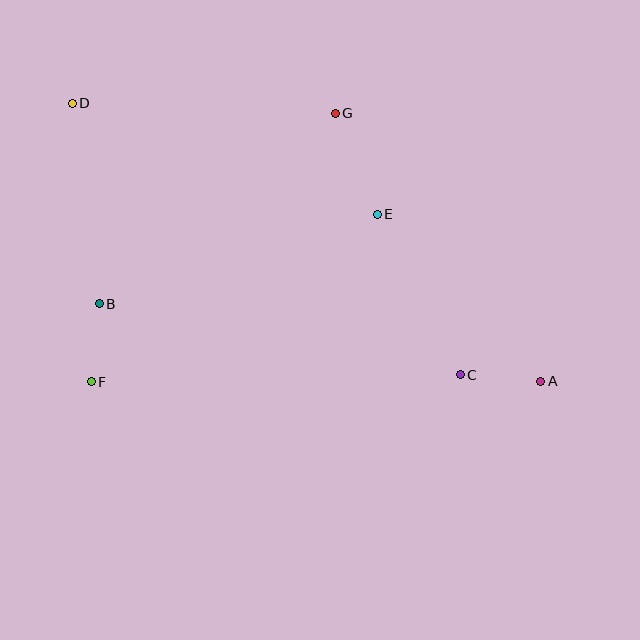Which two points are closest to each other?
Points B and F are closest to each other.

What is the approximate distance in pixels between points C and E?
The distance between C and E is approximately 181 pixels.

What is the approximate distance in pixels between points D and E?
The distance between D and E is approximately 325 pixels.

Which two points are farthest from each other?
Points A and D are farthest from each other.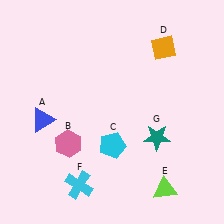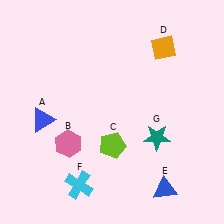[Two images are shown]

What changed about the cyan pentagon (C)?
In Image 1, C is cyan. In Image 2, it changed to lime.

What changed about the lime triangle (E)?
In Image 1, E is lime. In Image 2, it changed to blue.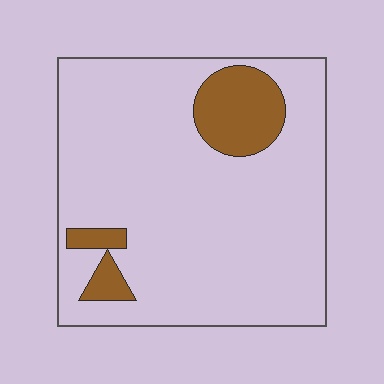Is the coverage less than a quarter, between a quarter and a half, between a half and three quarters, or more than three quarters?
Less than a quarter.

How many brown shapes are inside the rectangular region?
3.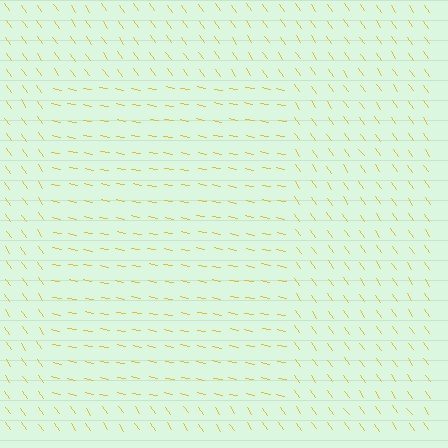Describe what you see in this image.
The image is filled with small yellow line segments. A rectangle region in the image has lines oriented differently from the surrounding lines, creating a visible texture boundary.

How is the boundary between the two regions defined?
The boundary is defined purely by a change in line orientation (approximately 45 degrees difference). All lines are the same color and thickness.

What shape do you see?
I see a rectangle.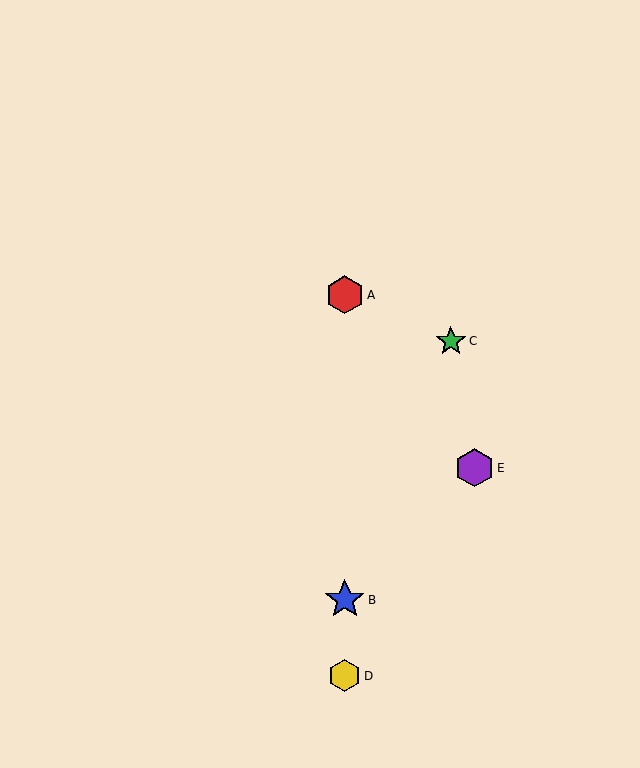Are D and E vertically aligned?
No, D is at x≈345 and E is at x≈474.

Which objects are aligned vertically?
Objects A, B, D are aligned vertically.